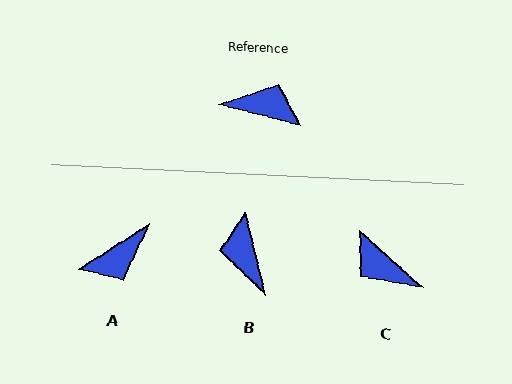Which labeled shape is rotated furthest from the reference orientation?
C, about 152 degrees away.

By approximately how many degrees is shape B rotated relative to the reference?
Approximately 117 degrees counter-clockwise.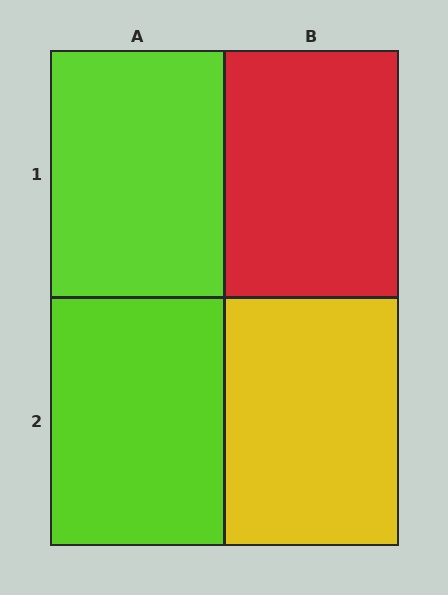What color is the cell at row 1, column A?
Lime.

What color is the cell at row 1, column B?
Red.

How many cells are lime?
2 cells are lime.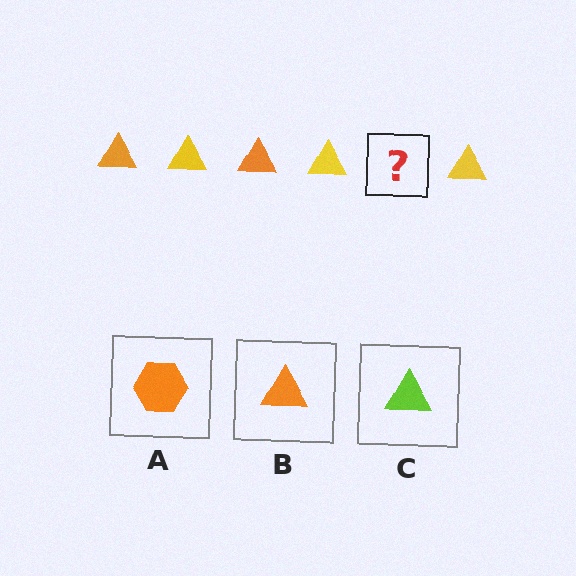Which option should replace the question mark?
Option B.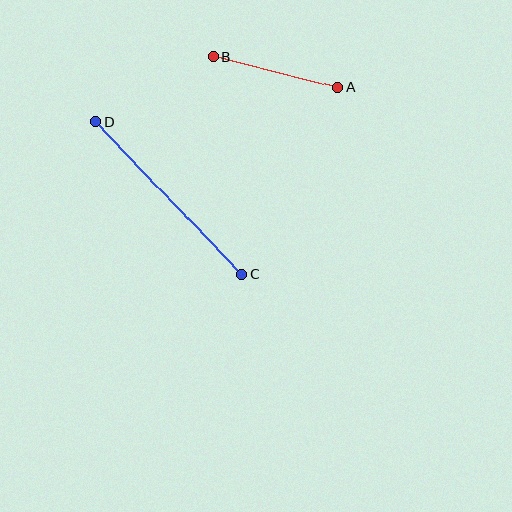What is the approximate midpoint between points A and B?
The midpoint is at approximately (275, 72) pixels.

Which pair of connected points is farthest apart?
Points C and D are farthest apart.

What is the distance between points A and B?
The distance is approximately 129 pixels.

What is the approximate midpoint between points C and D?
The midpoint is at approximately (169, 198) pixels.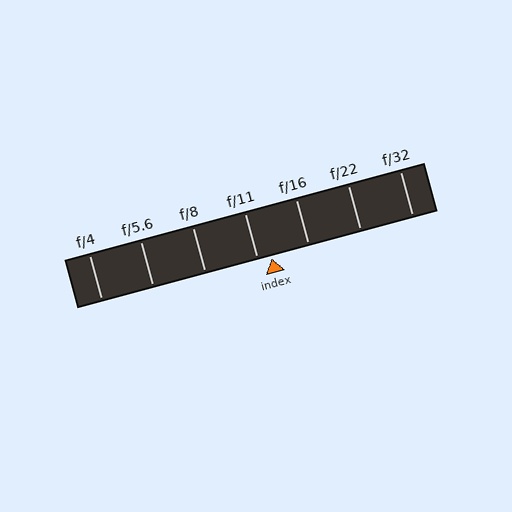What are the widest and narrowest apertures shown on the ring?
The widest aperture shown is f/4 and the narrowest is f/32.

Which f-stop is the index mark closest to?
The index mark is closest to f/11.